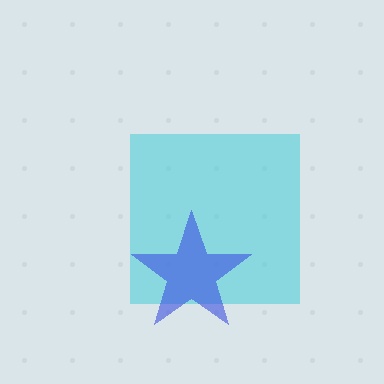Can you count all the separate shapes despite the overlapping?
Yes, there are 2 separate shapes.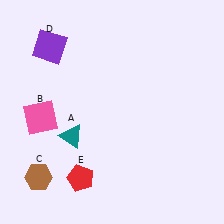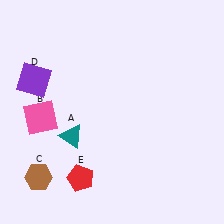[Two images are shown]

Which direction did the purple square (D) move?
The purple square (D) moved down.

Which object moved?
The purple square (D) moved down.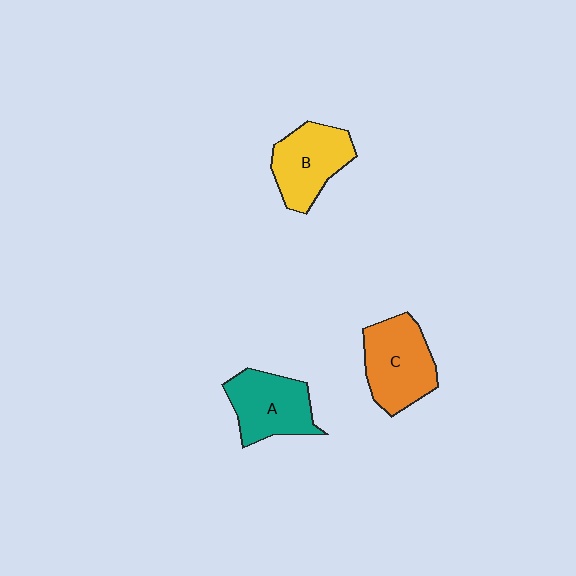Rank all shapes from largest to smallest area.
From largest to smallest: C (orange), A (teal), B (yellow).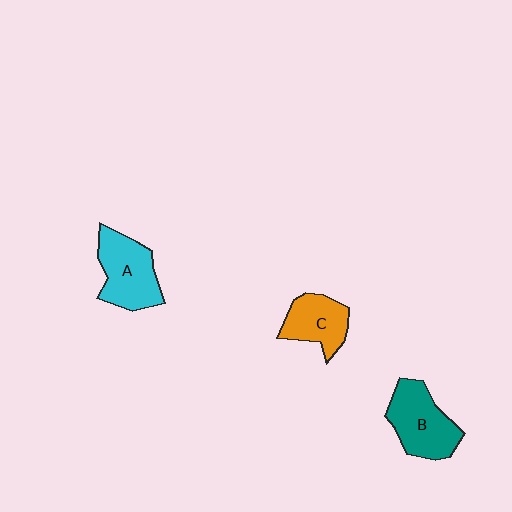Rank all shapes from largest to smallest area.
From largest to smallest: B (teal), A (cyan), C (orange).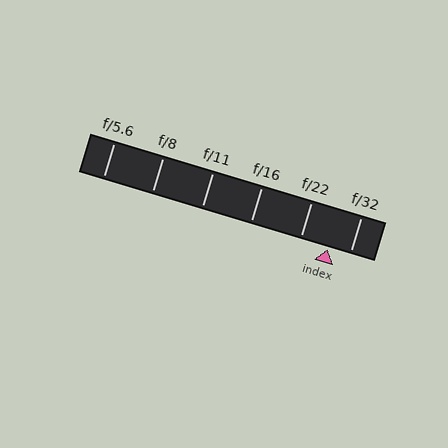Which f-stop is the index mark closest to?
The index mark is closest to f/32.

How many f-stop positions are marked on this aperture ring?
There are 6 f-stop positions marked.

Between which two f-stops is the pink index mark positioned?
The index mark is between f/22 and f/32.